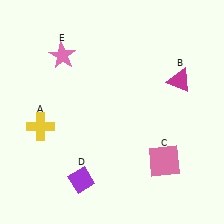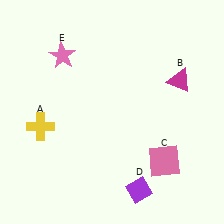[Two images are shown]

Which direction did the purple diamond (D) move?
The purple diamond (D) moved right.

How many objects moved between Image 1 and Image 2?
1 object moved between the two images.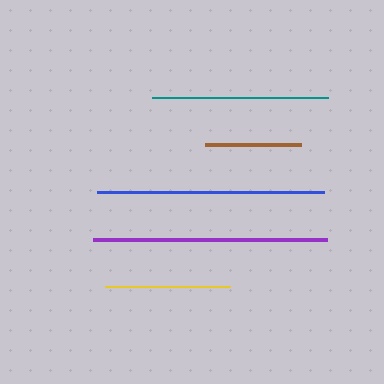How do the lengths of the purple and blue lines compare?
The purple and blue lines are approximately the same length.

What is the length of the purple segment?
The purple segment is approximately 234 pixels long.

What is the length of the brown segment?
The brown segment is approximately 96 pixels long.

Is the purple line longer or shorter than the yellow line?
The purple line is longer than the yellow line.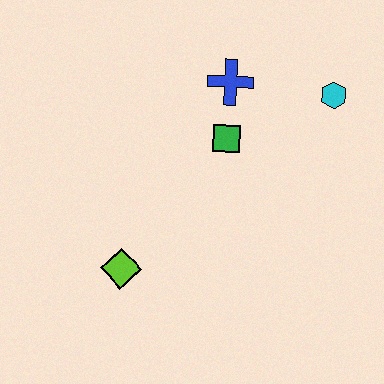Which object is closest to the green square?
The blue cross is closest to the green square.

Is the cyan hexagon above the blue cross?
No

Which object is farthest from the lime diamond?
The cyan hexagon is farthest from the lime diamond.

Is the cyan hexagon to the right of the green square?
Yes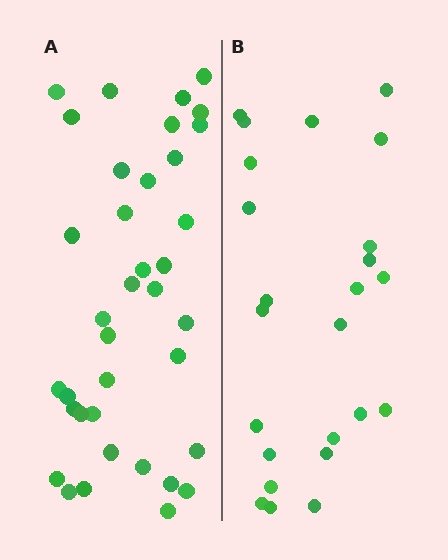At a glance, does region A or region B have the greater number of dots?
Region A (the left region) has more dots.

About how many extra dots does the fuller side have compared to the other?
Region A has approximately 15 more dots than region B.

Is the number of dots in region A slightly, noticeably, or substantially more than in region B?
Region A has substantially more. The ratio is roughly 1.5 to 1.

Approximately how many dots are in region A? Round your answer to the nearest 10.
About 40 dots. (The exact count is 37, which rounds to 40.)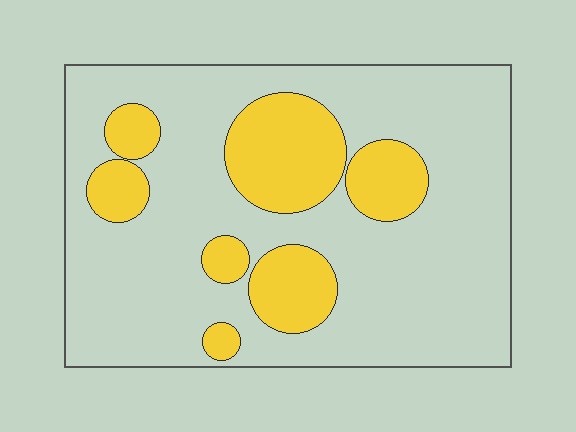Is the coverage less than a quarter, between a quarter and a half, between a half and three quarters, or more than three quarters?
Less than a quarter.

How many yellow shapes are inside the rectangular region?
7.